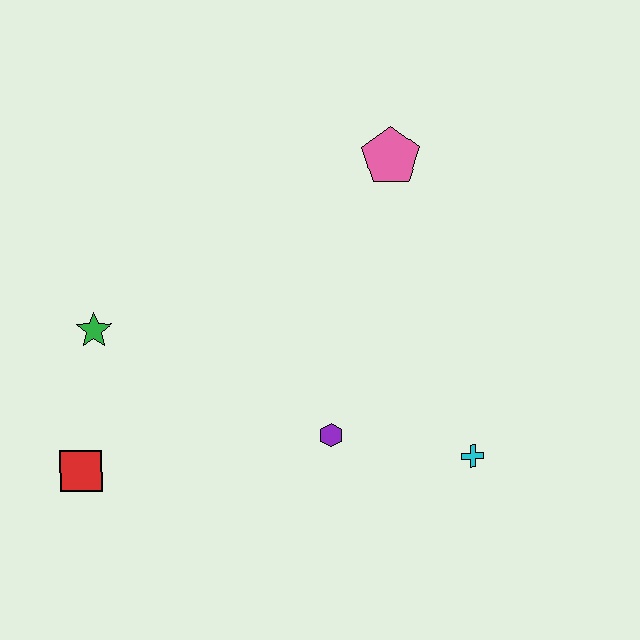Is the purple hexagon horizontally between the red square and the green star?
No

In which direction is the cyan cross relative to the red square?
The cyan cross is to the right of the red square.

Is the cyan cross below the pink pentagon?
Yes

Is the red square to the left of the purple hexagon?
Yes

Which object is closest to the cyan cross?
The purple hexagon is closest to the cyan cross.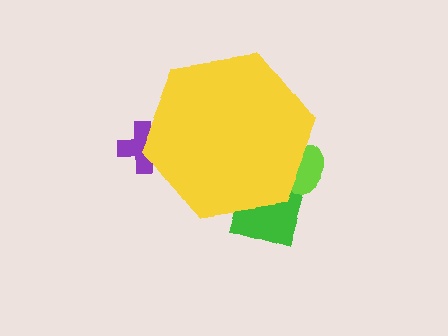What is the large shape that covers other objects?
A yellow hexagon.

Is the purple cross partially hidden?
Yes, the purple cross is partially hidden behind the yellow hexagon.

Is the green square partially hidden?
Yes, the green square is partially hidden behind the yellow hexagon.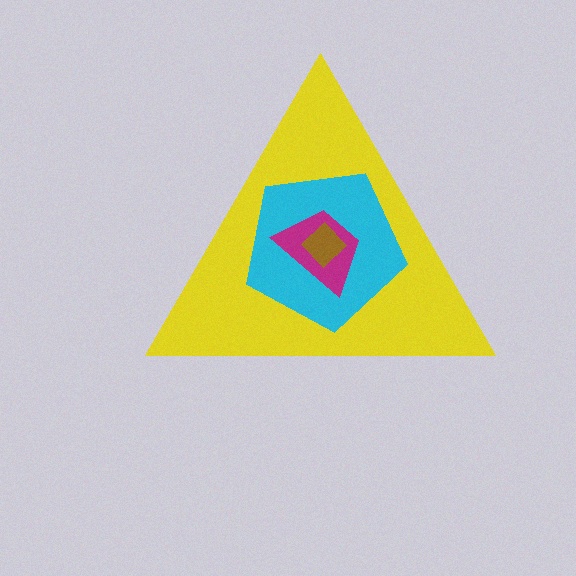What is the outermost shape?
The yellow triangle.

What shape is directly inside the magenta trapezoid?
The brown diamond.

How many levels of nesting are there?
4.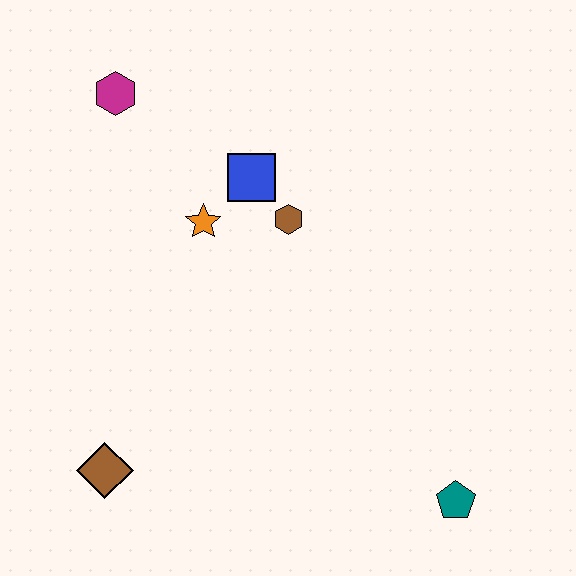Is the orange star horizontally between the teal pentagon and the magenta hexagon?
Yes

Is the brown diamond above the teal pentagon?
Yes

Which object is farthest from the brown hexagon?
The teal pentagon is farthest from the brown hexagon.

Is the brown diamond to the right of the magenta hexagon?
No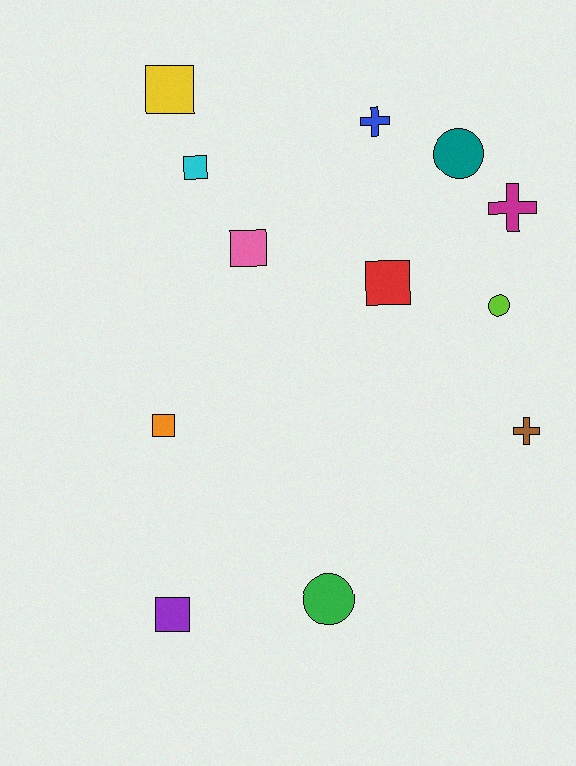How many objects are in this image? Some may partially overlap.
There are 12 objects.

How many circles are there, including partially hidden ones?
There are 3 circles.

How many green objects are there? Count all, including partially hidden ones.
There is 1 green object.